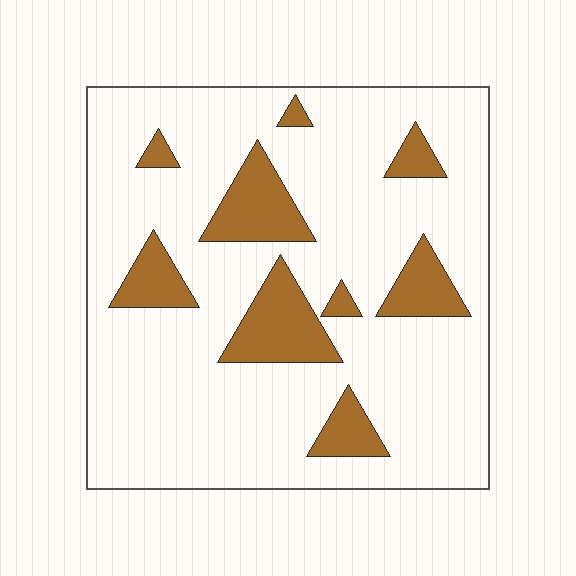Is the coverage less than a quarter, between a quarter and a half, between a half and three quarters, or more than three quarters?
Less than a quarter.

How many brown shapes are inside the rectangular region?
9.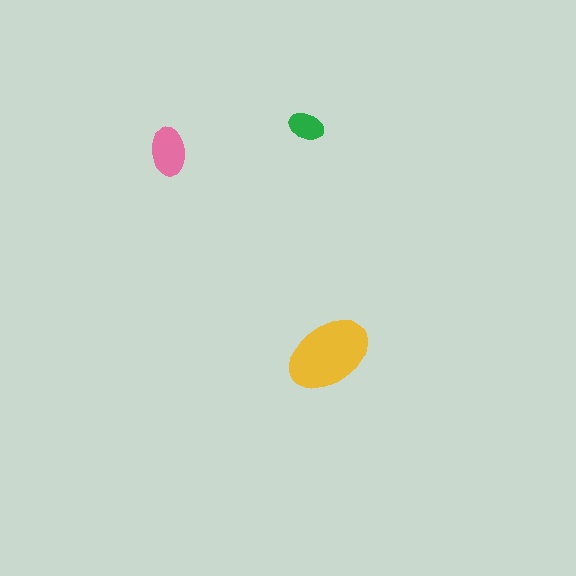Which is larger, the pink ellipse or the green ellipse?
The pink one.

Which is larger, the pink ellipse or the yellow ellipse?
The yellow one.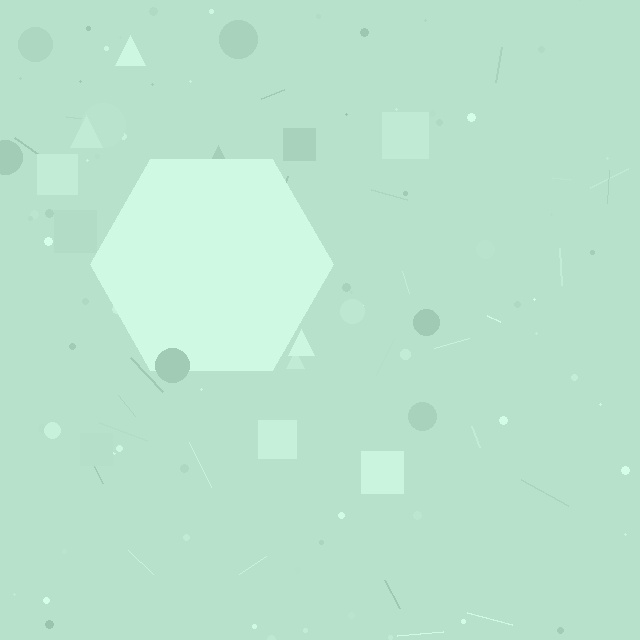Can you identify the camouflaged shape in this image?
The camouflaged shape is a hexagon.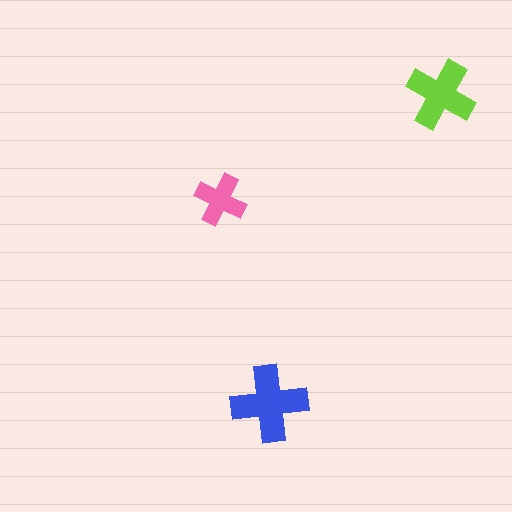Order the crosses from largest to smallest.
the blue one, the lime one, the pink one.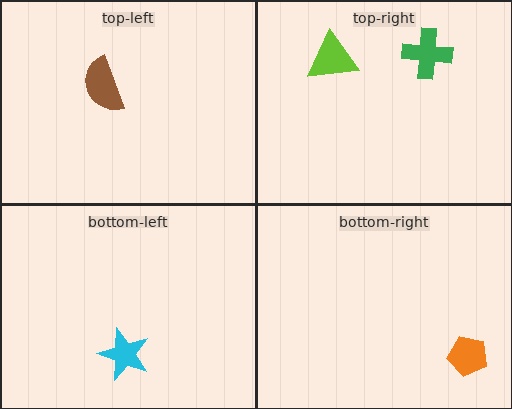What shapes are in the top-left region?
The brown semicircle.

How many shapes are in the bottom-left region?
1.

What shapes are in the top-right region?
The lime triangle, the green cross.